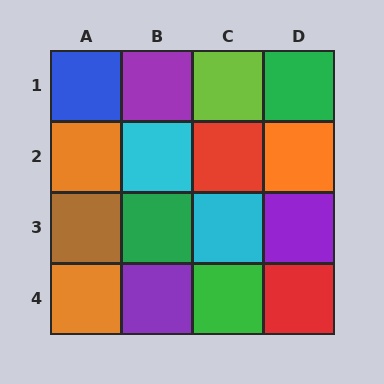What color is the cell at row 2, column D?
Orange.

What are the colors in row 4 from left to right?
Orange, purple, green, red.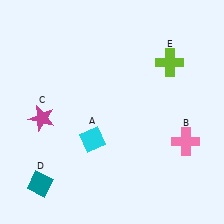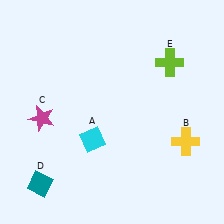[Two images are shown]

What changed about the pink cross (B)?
In Image 1, B is pink. In Image 2, it changed to yellow.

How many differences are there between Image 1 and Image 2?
There is 1 difference between the two images.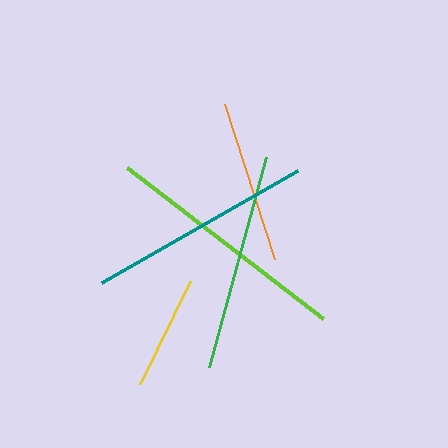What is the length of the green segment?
The green segment is approximately 218 pixels long.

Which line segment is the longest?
The lime line is the longest at approximately 248 pixels.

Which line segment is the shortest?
The yellow line is the shortest at approximately 114 pixels.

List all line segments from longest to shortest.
From longest to shortest: lime, teal, green, orange, yellow.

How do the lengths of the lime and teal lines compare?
The lime and teal lines are approximately the same length.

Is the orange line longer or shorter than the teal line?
The teal line is longer than the orange line.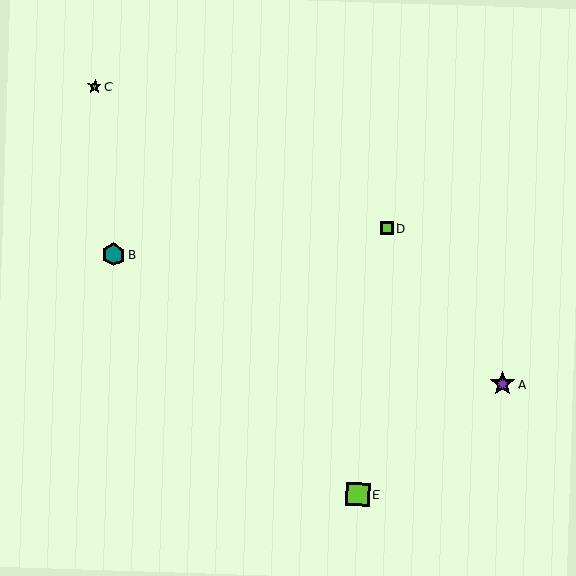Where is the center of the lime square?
The center of the lime square is at (387, 228).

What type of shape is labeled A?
Shape A is a purple star.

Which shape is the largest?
The purple star (labeled A) is the largest.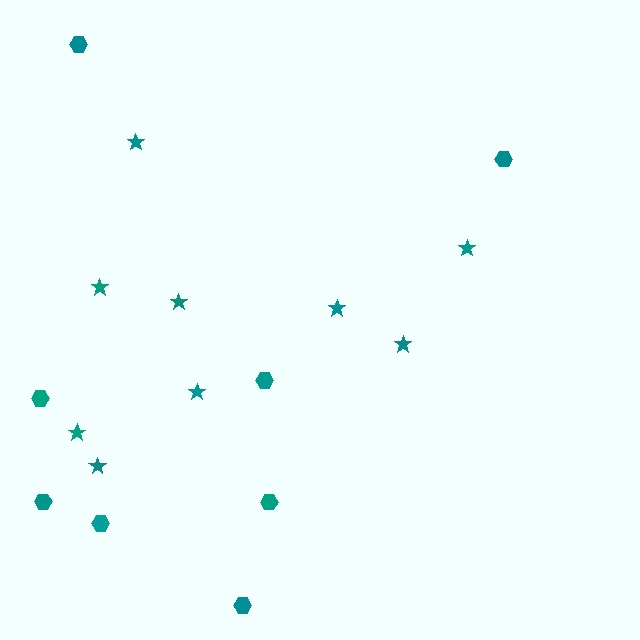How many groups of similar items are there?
There are 2 groups: one group of hexagons (8) and one group of stars (9).